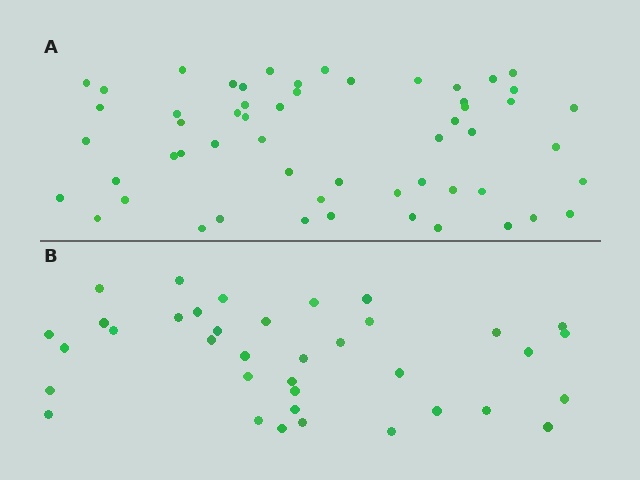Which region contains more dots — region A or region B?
Region A (the top region) has more dots.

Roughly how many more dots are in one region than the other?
Region A has approximately 20 more dots than region B.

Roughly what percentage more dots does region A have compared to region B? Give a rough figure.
About 50% more.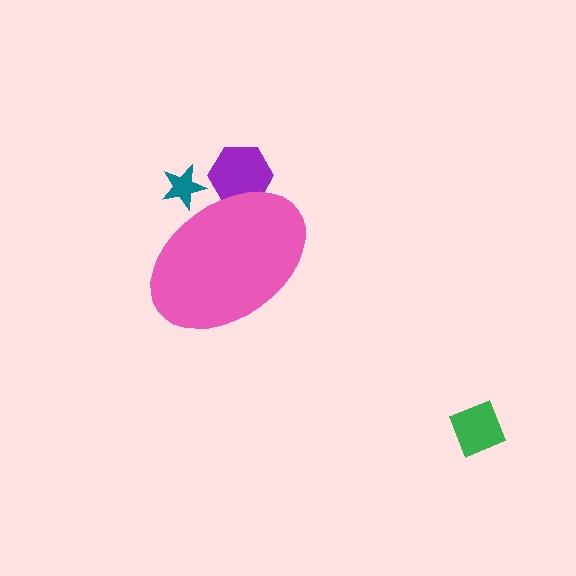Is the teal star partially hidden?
Yes, the teal star is partially hidden behind the pink ellipse.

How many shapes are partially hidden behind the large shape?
2 shapes are partially hidden.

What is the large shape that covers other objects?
A pink ellipse.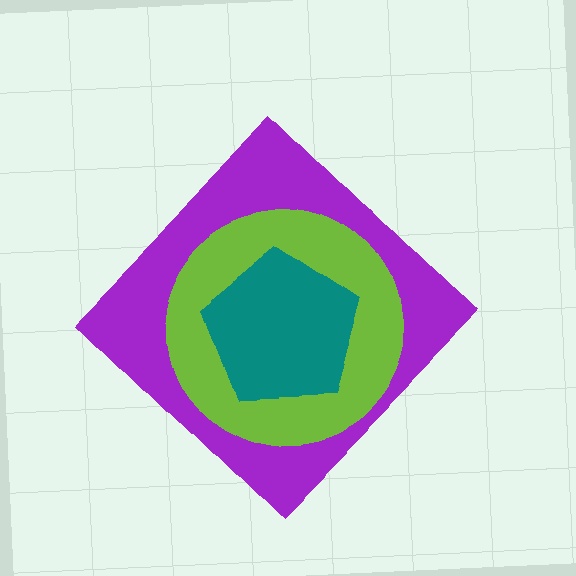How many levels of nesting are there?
3.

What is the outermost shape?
The purple diamond.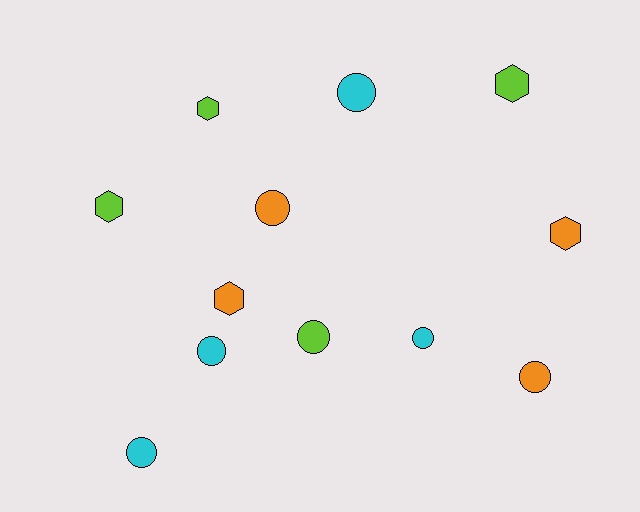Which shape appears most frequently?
Circle, with 7 objects.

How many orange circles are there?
There are 2 orange circles.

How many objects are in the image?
There are 12 objects.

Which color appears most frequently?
Orange, with 4 objects.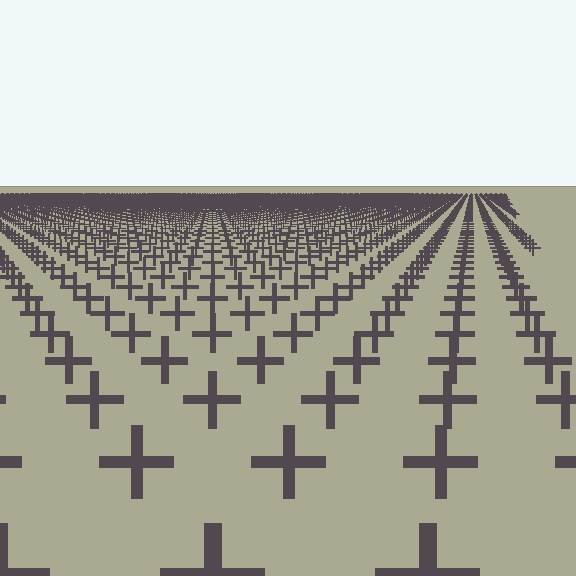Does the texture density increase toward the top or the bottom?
Density increases toward the top.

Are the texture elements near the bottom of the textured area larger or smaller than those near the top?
Larger. Near the bottom, elements are closer to the viewer and appear at a bigger on-screen size.